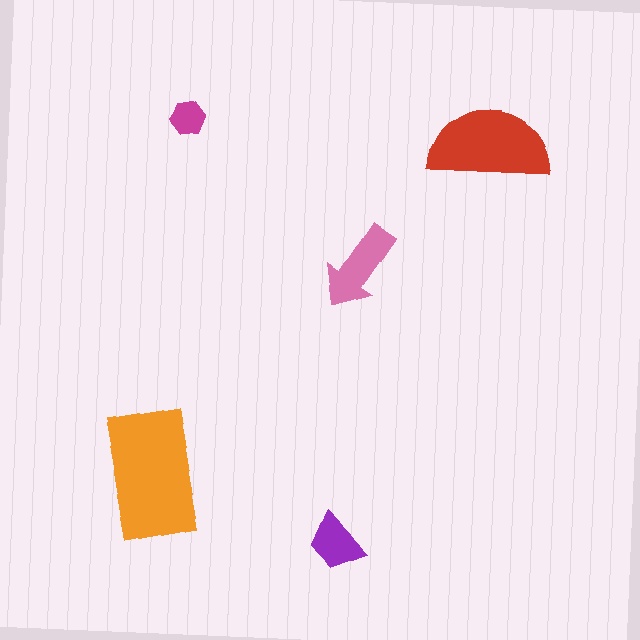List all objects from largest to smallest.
The orange rectangle, the red semicircle, the pink arrow, the purple trapezoid, the magenta hexagon.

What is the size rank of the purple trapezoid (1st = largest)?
4th.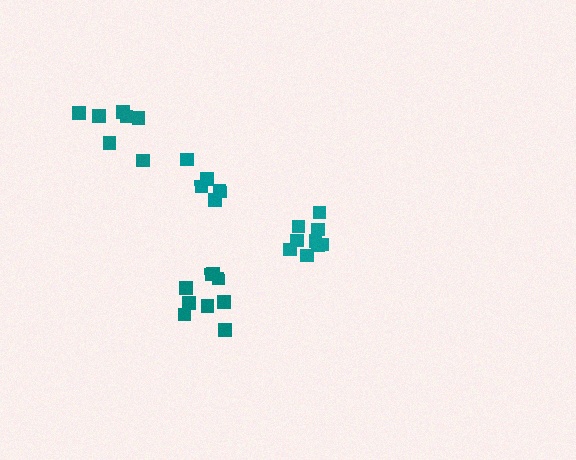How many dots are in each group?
Group 1: 9 dots, Group 2: 5 dots, Group 3: 7 dots, Group 4: 9 dots (30 total).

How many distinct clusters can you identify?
There are 4 distinct clusters.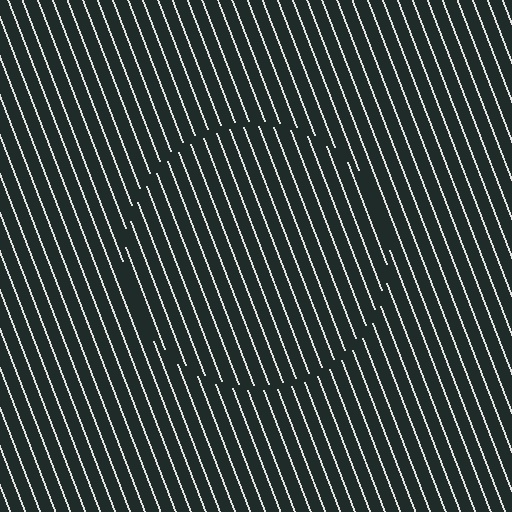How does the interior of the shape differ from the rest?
The interior of the shape contains the same grating, shifted by half a period — the contour is defined by the phase discontinuity where line-ends from the inner and outer gratings abut.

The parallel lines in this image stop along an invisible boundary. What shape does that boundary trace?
An illusory circle. The interior of the shape contains the same grating, shifted by half a period — the contour is defined by the phase discontinuity where line-ends from the inner and outer gratings abut.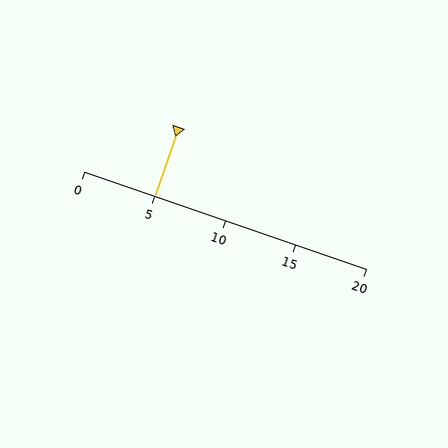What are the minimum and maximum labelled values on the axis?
The axis runs from 0 to 20.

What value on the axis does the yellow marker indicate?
The marker indicates approximately 5.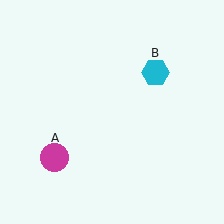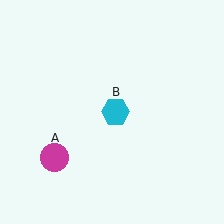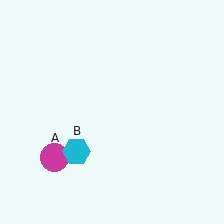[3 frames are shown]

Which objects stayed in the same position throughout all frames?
Magenta circle (object A) remained stationary.